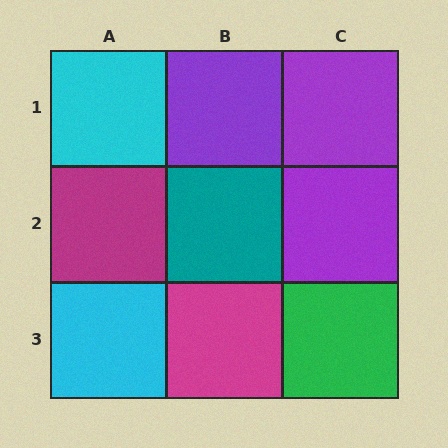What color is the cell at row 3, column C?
Green.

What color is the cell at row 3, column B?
Magenta.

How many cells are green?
1 cell is green.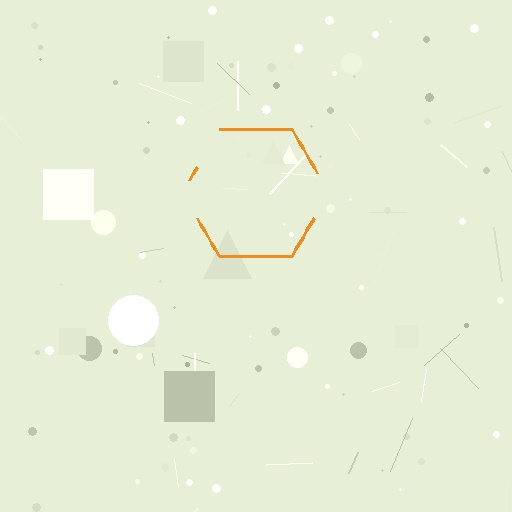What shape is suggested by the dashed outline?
The dashed outline suggests a hexagon.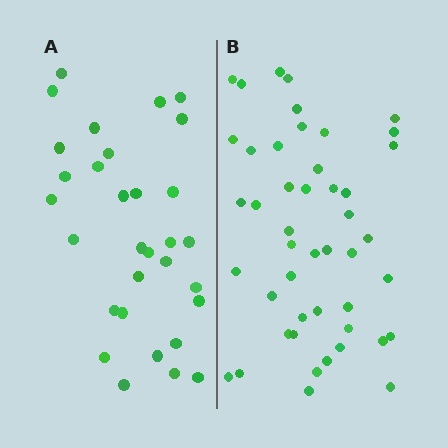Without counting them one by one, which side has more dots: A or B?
Region B (the right region) has more dots.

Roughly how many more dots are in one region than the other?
Region B has approximately 15 more dots than region A.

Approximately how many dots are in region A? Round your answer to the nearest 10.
About 30 dots. (The exact count is 31, which rounds to 30.)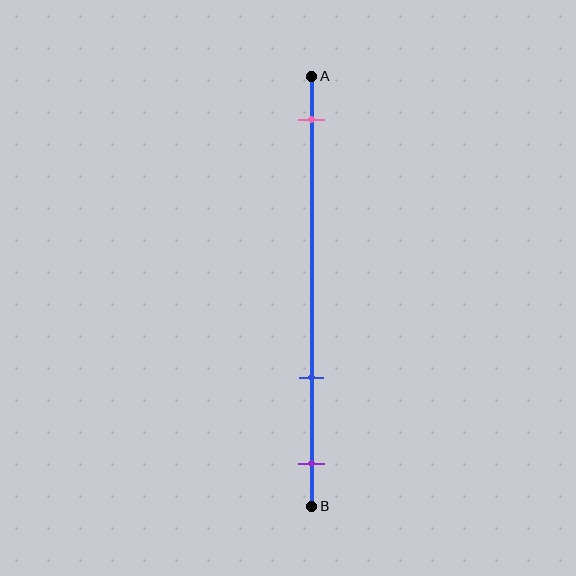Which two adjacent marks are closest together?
The blue and purple marks are the closest adjacent pair.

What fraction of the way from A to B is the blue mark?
The blue mark is approximately 70% (0.7) of the way from A to B.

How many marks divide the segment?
There are 3 marks dividing the segment.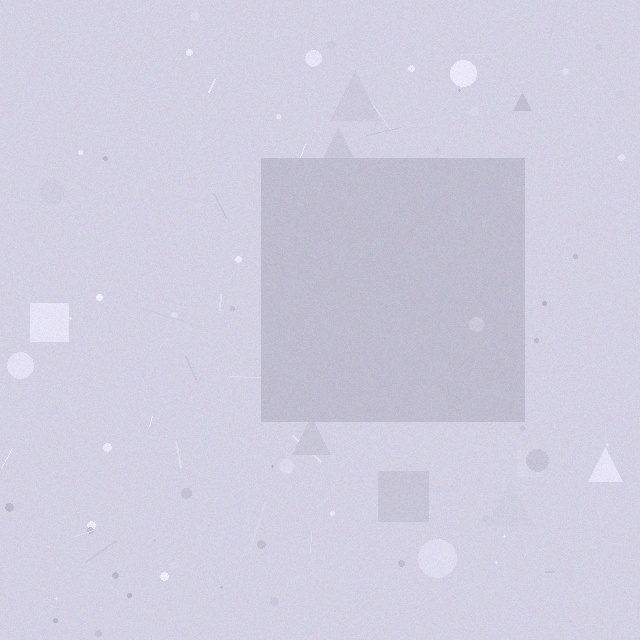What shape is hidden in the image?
A square is hidden in the image.